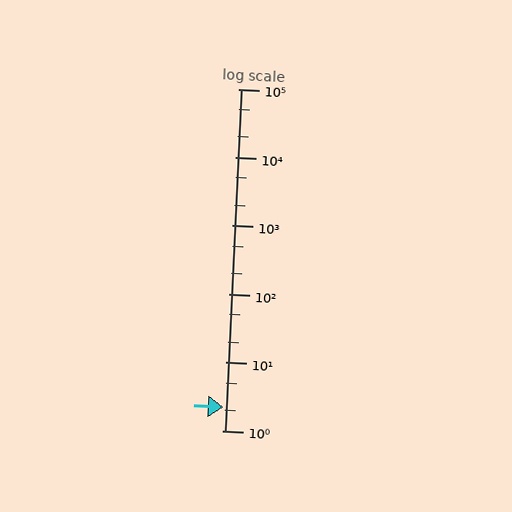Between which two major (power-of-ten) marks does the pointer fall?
The pointer is between 1 and 10.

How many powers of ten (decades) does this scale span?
The scale spans 5 decades, from 1 to 100000.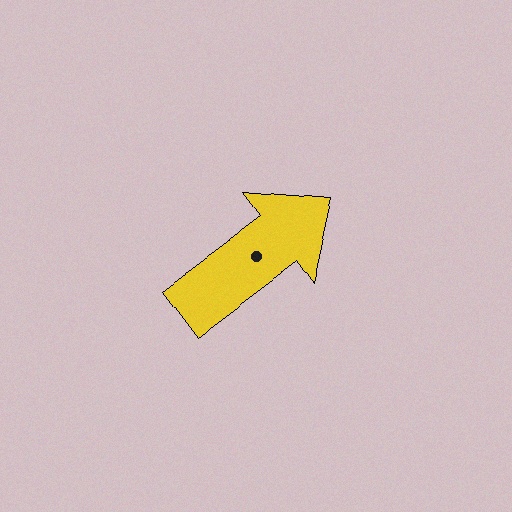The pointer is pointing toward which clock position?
Roughly 2 o'clock.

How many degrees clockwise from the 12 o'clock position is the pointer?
Approximately 53 degrees.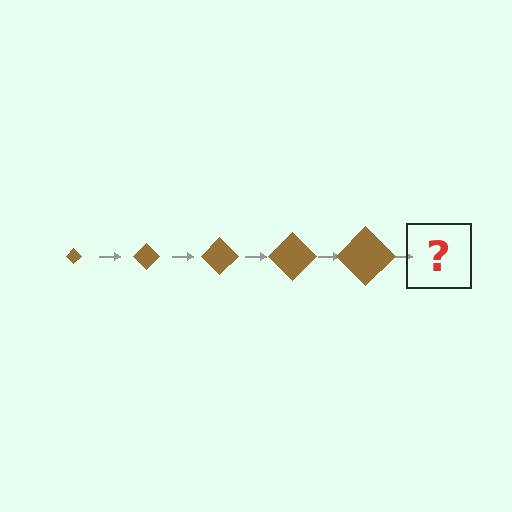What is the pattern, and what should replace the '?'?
The pattern is that the diamond gets progressively larger each step. The '?' should be a brown diamond, larger than the previous one.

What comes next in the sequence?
The next element should be a brown diamond, larger than the previous one.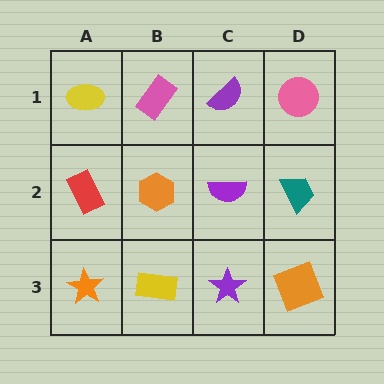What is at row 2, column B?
An orange hexagon.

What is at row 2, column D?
A teal trapezoid.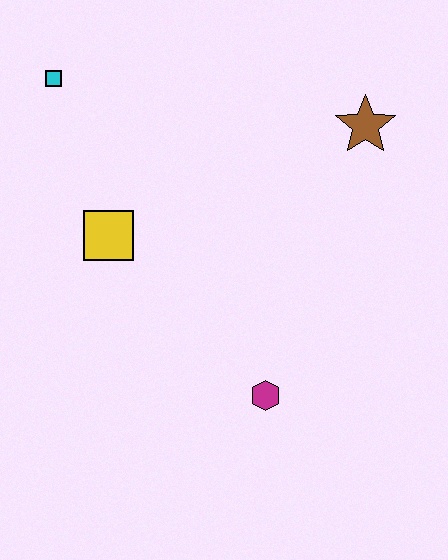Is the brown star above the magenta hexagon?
Yes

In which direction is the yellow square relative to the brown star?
The yellow square is to the left of the brown star.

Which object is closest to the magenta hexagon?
The yellow square is closest to the magenta hexagon.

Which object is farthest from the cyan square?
The magenta hexagon is farthest from the cyan square.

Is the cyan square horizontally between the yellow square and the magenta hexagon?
No